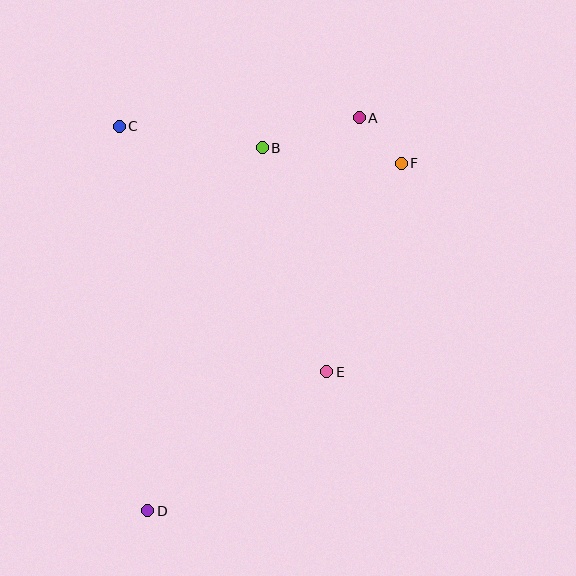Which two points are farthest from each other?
Points A and D are farthest from each other.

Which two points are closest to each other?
Points A and F are closest to each other.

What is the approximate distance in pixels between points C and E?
The distance between C and E is approximately 322 pixels.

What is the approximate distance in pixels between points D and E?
The distance between D and E is approximately 227 pixels.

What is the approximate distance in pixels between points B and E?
The distance between B and E is approximately 233 pixels.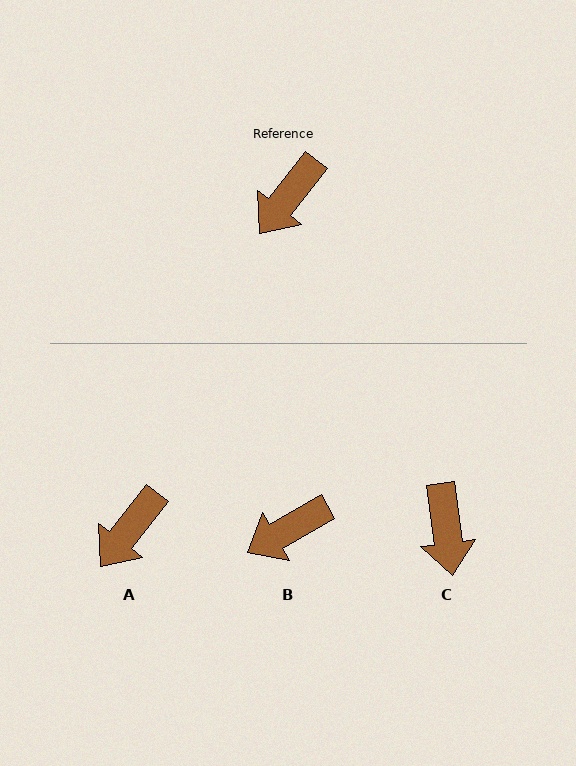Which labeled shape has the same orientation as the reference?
A.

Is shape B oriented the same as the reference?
No, it is off by about 22 degrees.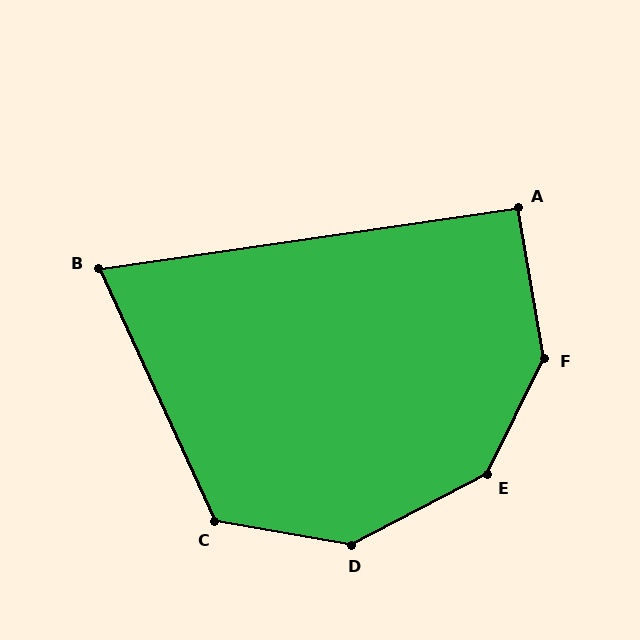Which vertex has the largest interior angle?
F, at approximately 144 degrees.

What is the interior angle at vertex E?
Approximately 144 degrees (obtuse).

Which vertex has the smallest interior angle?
B, at approximately 74 degrees.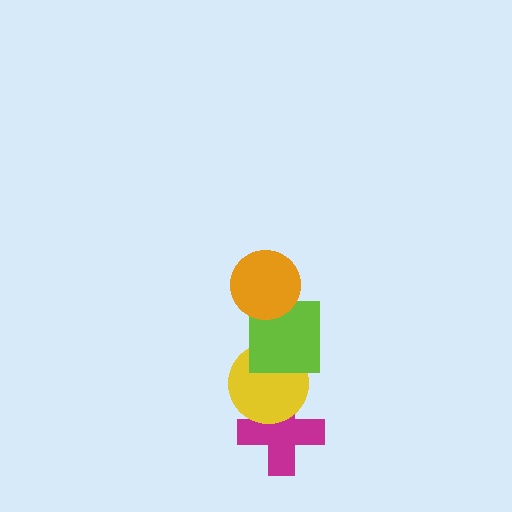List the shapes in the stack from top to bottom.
From top to bottom: the orange circle, the lime square, the yellow circle, the magenta cross.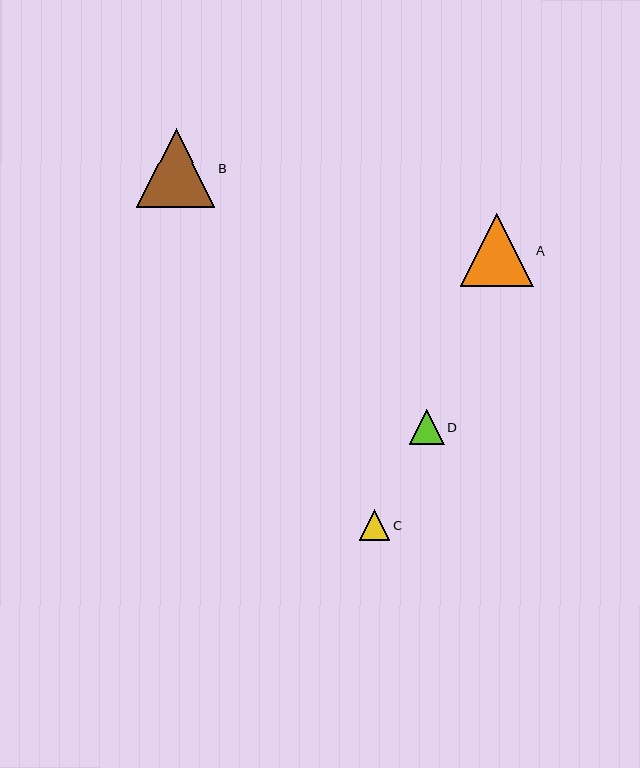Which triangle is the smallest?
Triangle C is the smallest with a size of approximately 30 pixels.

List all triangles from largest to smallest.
From largest to smallest: B, A, D, C.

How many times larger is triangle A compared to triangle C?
Triangle A is approximately 2.4 times the size of triangle C.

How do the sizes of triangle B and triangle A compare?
Triangle B and triangle A are approximately the same size.